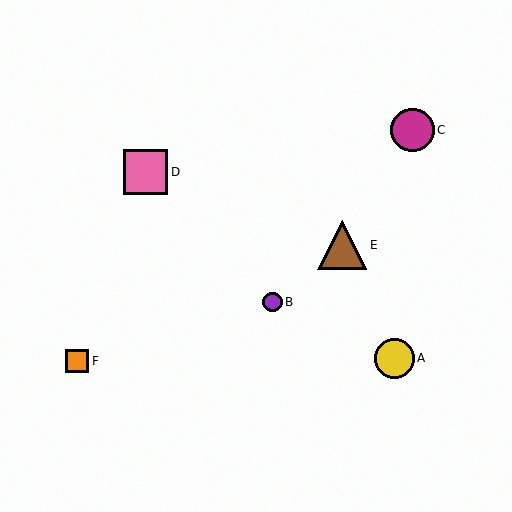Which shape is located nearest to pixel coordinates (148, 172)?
The pink square (labeled D) at (145, 172) is nearest to that location.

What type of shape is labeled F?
Shape F is an orange square.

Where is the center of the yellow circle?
The center of the yellow circle is at (394, 358).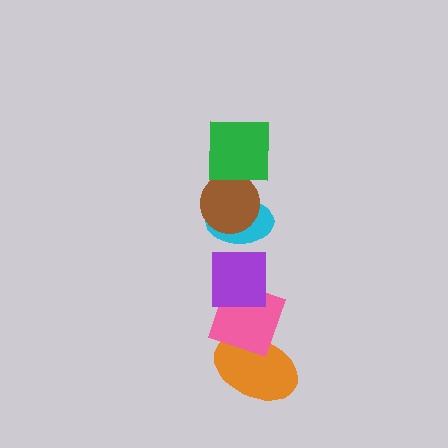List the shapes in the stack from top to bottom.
From top to bottom: the green square, the brown circle, the cyan ellipse, the purple square, the pink diamond, the orange ellipse.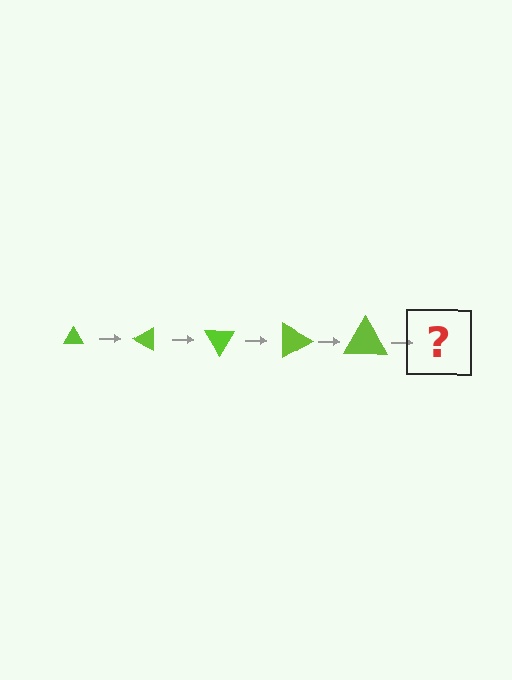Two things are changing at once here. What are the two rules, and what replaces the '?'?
The two rules are that the triangle grows larger each step and it rotates 30 degrees each step. The '?' should be a triangle, larger than the previous one and rotated 150 degrees from the start.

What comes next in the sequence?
The next element should be a triangle, larger than the previous one and rotated 150 degrees from the start.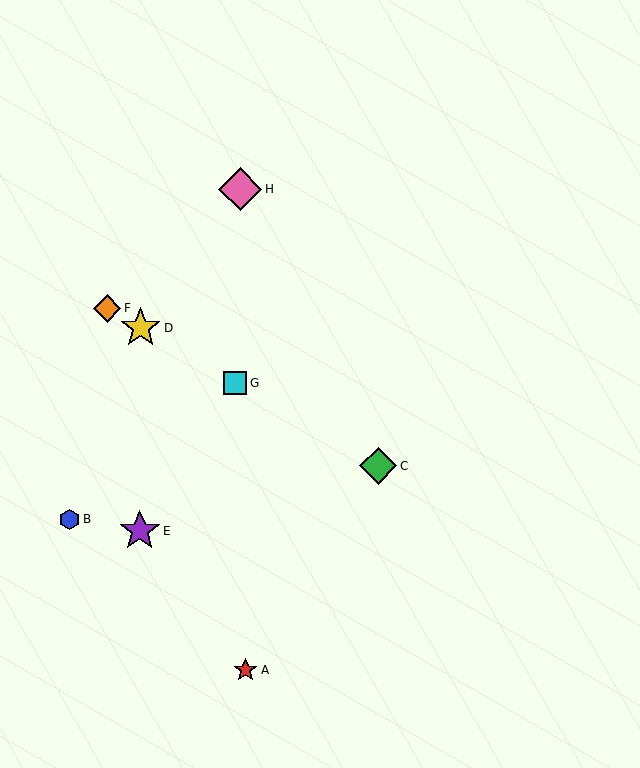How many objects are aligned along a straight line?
4 objects (C, D, F, G) are aligned along a straight line.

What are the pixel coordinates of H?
Object H is at (240, 189).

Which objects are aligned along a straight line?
Objects C, D, F, G are aligned along a straight line.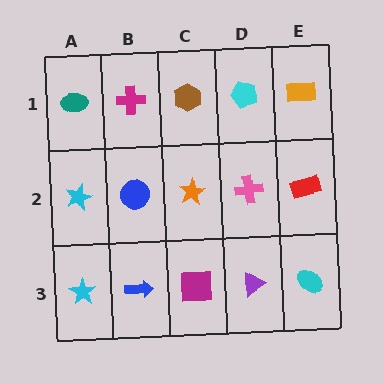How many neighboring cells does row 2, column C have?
4.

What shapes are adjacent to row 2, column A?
A teal ellipse (row 1, column A), a cyan star (row 3, column A), a blue circle (row 2, column B).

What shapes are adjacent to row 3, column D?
A pink cross (row 2, column D), a magenta square (row 3, column C), a cyan ellipse (row 3, column E).